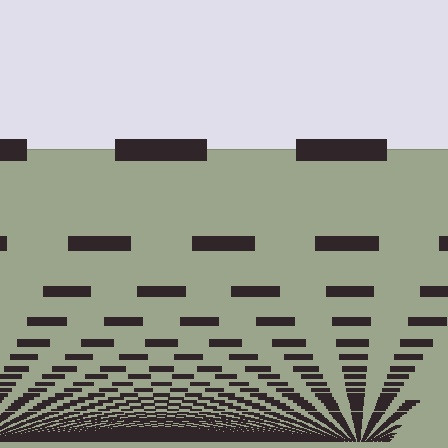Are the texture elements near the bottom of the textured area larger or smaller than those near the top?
Smaller. The gradient is inverted — elements near the bottom are smaller and denser.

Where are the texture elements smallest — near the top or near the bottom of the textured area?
Near the bottom.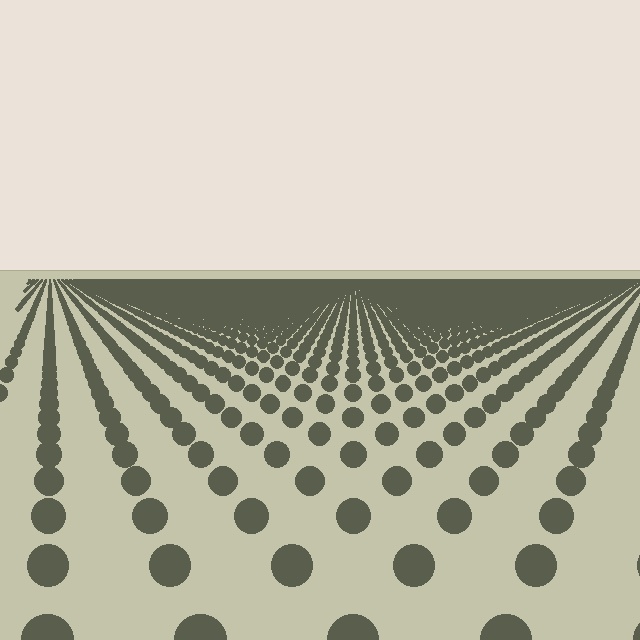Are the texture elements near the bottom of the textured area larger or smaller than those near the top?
Larger. Near the bottom, elements are closer to the viewer and appear at a bigger on-screen size.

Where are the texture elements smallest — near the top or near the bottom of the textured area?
Near the top.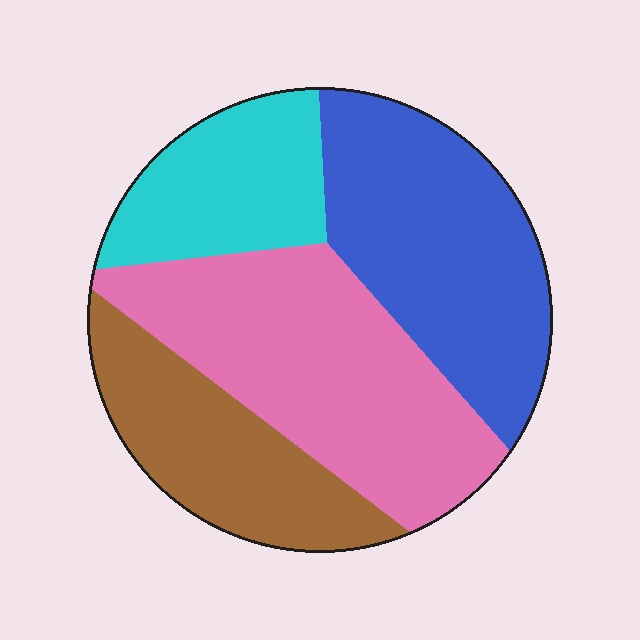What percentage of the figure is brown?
Brown takes up between a sixth and a third of the figure.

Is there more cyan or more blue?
Blue.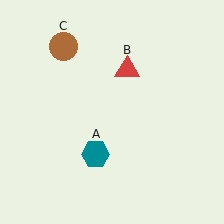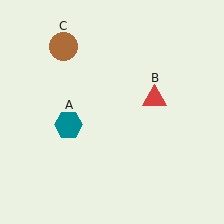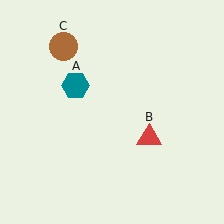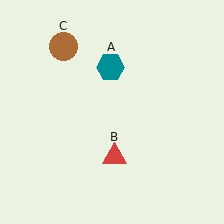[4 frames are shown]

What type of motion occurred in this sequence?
The teal hexagon (object A), red triangle (object B) rotated clockwise around the center of the scene.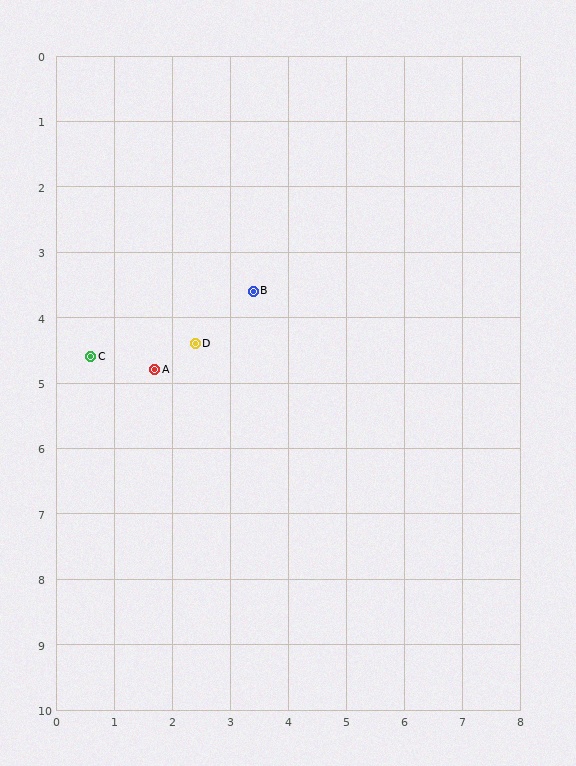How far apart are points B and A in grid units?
Points B and A are about 2.1 grid units apart.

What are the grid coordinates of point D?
Point D is at approximately (2.4, 4.4).